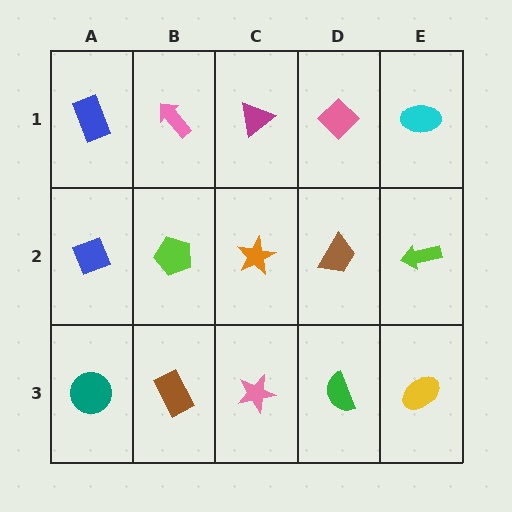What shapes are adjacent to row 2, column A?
A blue rectangle (row 1, column A), a teal circle (row 3, column A), a lime pentagon (row 2, column B).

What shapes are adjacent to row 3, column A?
A blue diamond (row 2, column A), a brown rectangle (row 3, column B).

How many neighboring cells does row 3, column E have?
2.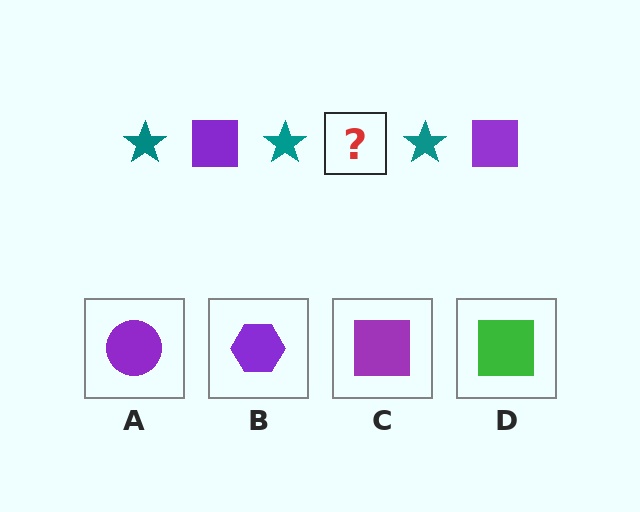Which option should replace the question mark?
Option C.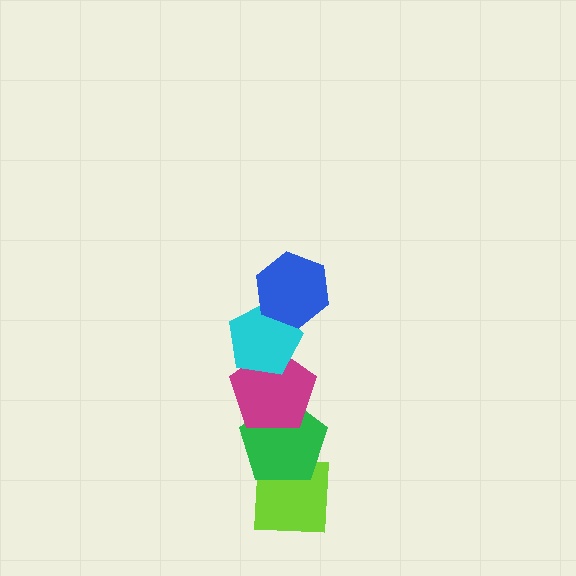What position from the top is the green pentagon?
The green pentagon is 4th from the top.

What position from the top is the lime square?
The lime square is 5th from the top.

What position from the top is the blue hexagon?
The blue hexagon is 1st from the top.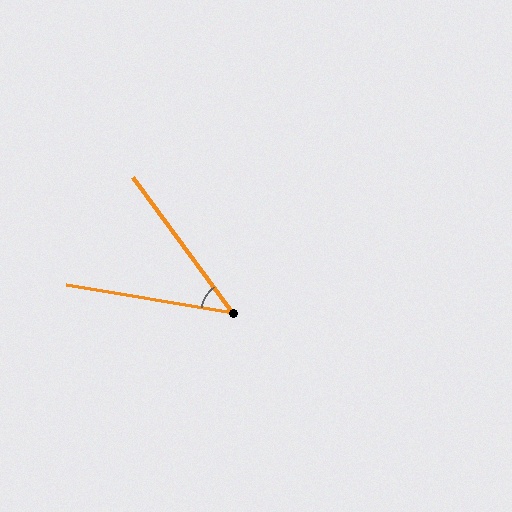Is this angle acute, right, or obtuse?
It is acute.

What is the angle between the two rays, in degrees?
Approximately 44 degrees.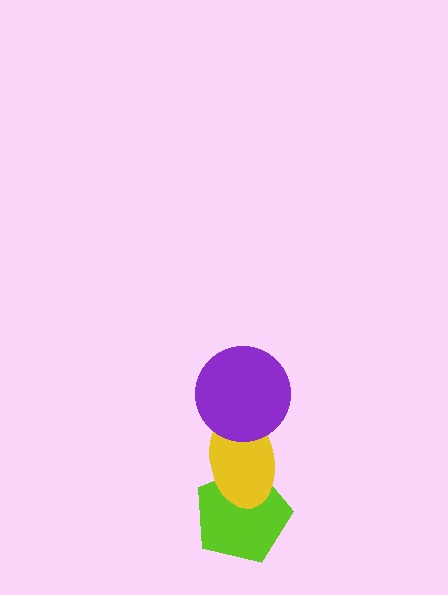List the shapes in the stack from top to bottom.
From top to bottom: the purple circle, the yellow ellipse, the lime pentagon.